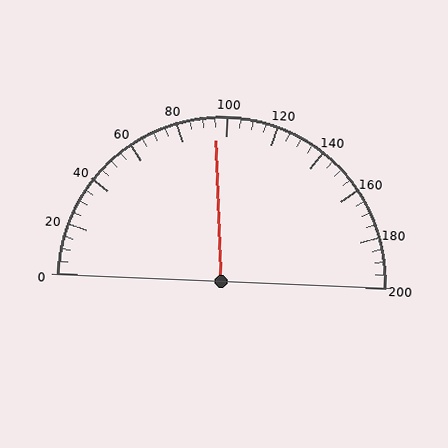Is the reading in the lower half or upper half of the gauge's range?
The reading is in the lower half of the range (0 to 200).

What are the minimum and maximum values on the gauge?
The gauge ranges from 0 to 200.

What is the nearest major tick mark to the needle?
The nearest major tick mark is 100.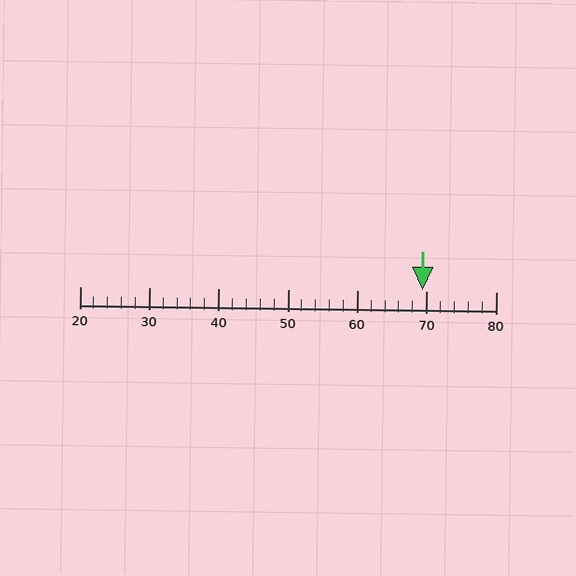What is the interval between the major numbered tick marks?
The major tick marks are spaced 10 units apart.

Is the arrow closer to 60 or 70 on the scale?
The arrow is closer to 70.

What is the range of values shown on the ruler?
The ruler shows values from 20 to 80.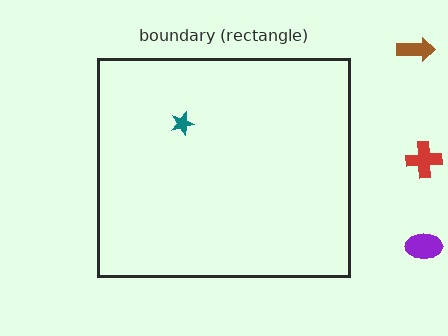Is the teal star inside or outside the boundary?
Inside.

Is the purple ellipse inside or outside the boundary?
Outside.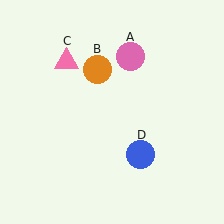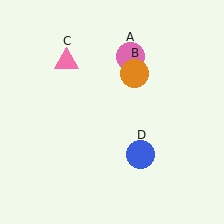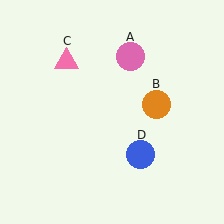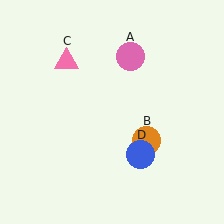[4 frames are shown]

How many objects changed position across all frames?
1 object changed position: orange circle (object B).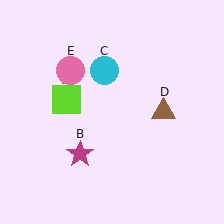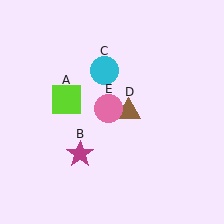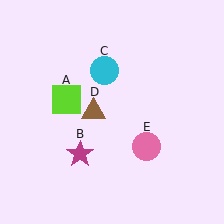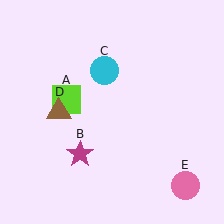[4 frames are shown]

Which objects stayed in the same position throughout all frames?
Lime square (object A) and magenta star (object B) and cyan circle (object C) remained stationary.